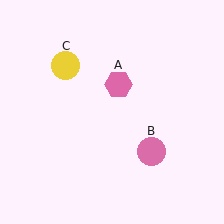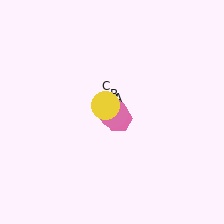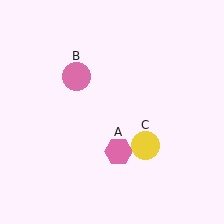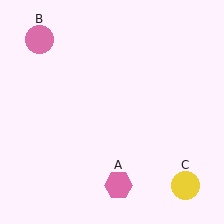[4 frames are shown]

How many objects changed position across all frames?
3 objects changed position: pink hexagon (object A), pink circle (object B), yellow circle (object C).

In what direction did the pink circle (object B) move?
The pink circle (object B) moved up and to the left.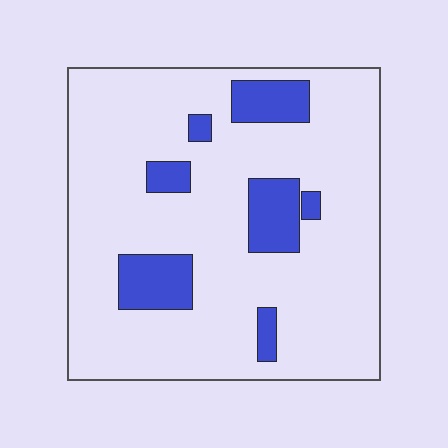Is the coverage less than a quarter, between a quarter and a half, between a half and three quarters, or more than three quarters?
Less than a quarter.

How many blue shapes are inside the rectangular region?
7.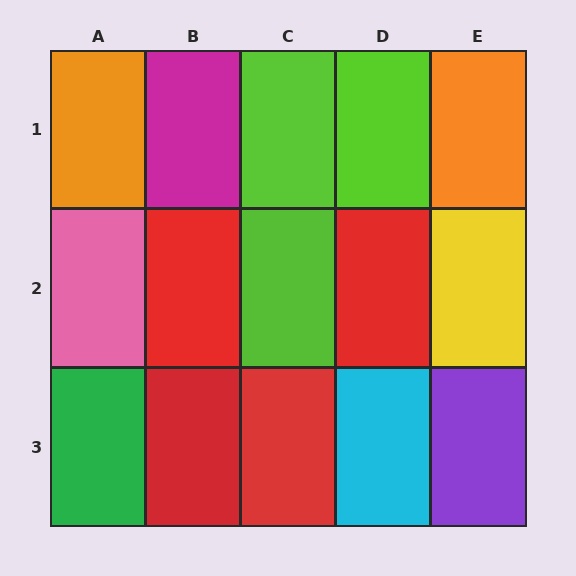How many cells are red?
4 cells are red.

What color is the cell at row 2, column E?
Yellow.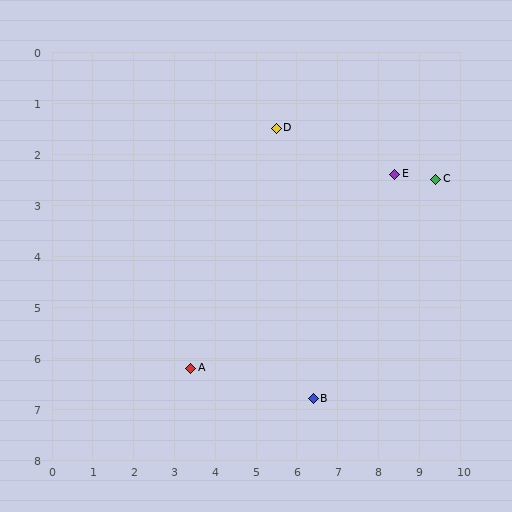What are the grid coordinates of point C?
Point C is at approximately (9.4, 2.5).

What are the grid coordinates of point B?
Point B is at approximately (6.4, 6.8).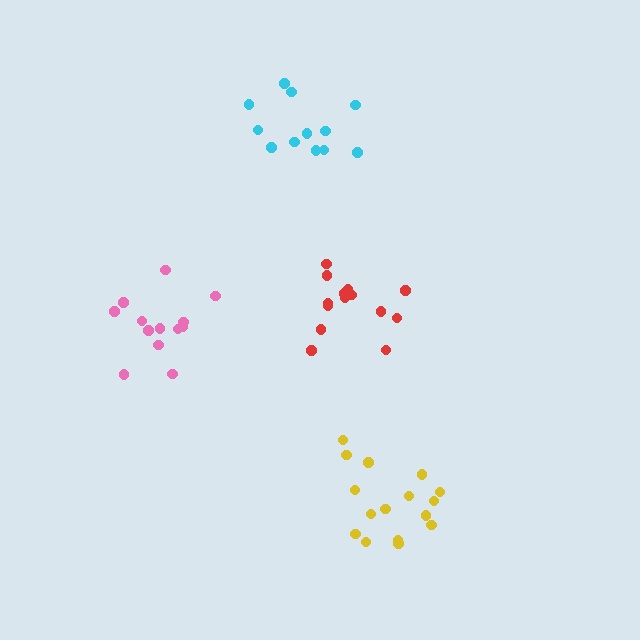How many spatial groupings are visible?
There are 4 spatial groupings.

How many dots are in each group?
Group 1: 13 dots, Group 2: 14 dots, Group 3: 12 dots, Group 4: 16 dots (55 total).